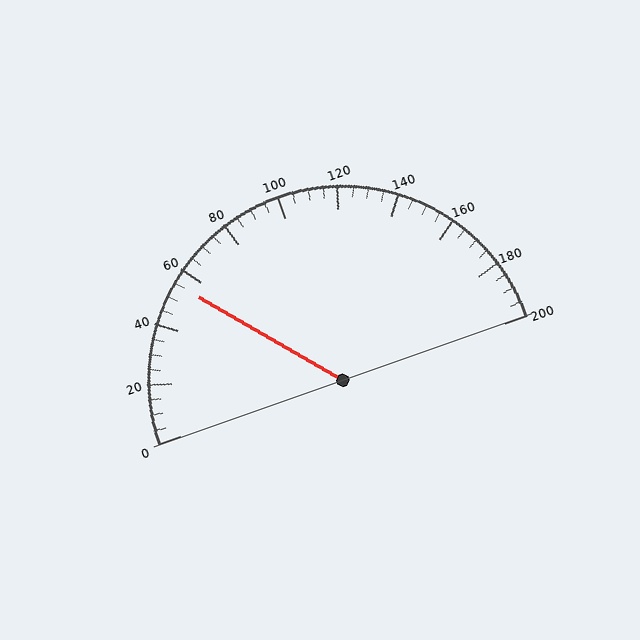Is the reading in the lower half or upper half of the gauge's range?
The reading is in the lower half of the range (0 to 200).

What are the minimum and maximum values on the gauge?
The gauge ranges from 0 to 200.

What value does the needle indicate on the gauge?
The needle indicates approximately 55.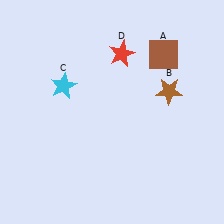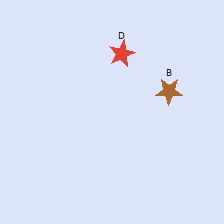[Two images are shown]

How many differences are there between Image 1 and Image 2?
There are 2 differences between the two images.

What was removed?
The brown square (A), the cyan star (C) were removed in Image 2.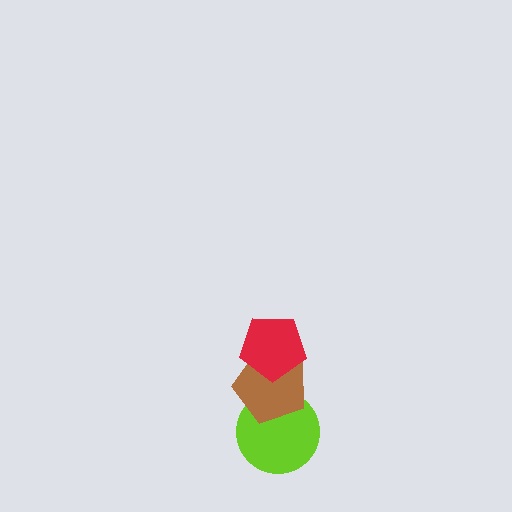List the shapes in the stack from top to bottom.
From top to bottom: the red pentagon, the brown pentagon, the lime circle.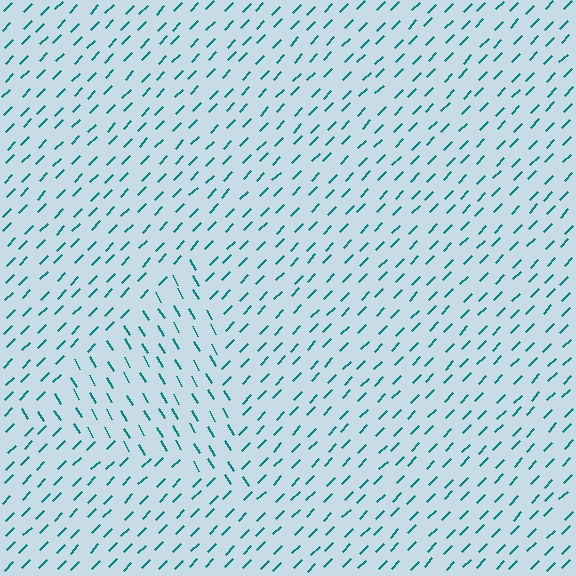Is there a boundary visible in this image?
Yes, there is a texture boundary formed by a change in line orientation.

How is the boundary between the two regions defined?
The boundary is defined purely by a change in line orientation (approximately 75 degrees difference). All lines are the same color and thickness.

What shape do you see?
I see a triangle.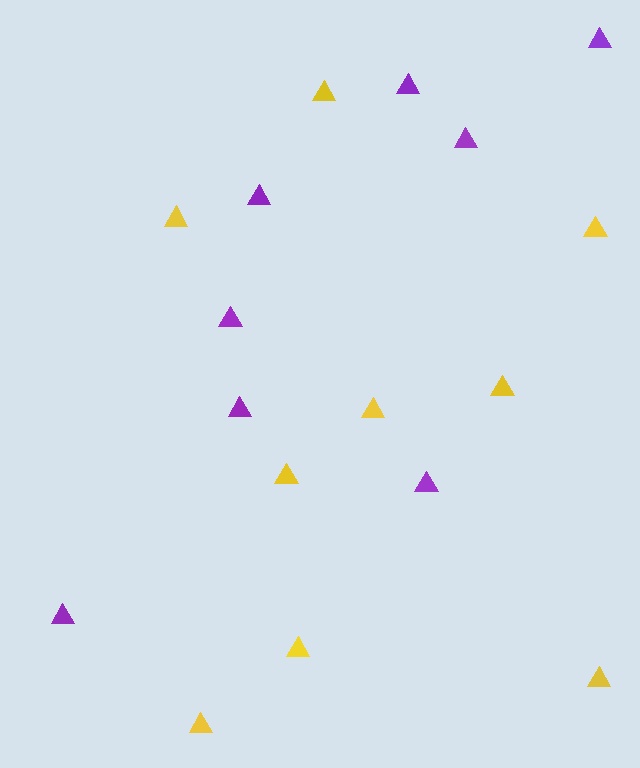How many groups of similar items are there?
There are 2 groups: one group of yellow triangles (9) and one group of purple triangles (8).